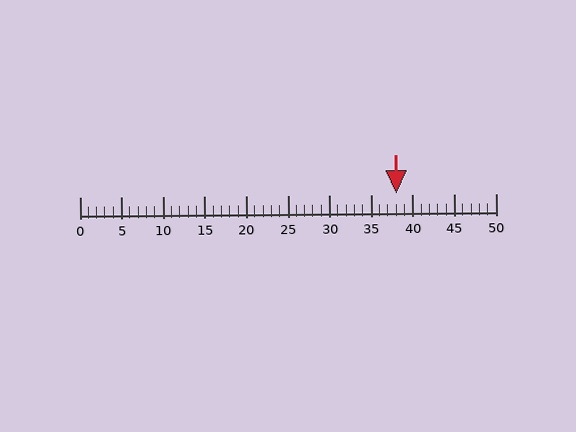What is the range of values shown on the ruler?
The ruler shows values from 0 to 50.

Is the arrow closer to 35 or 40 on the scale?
The arrow is closer to 40.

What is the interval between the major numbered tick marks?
The major tick marks are spaced 5 units apart.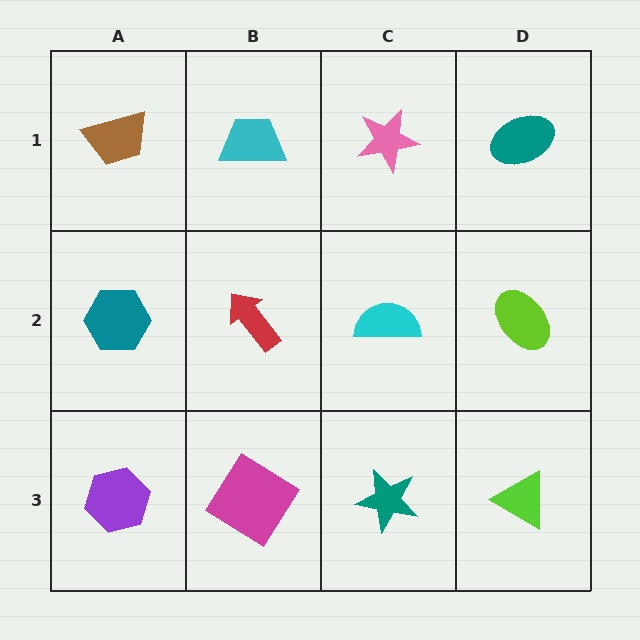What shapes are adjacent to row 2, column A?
A brown trapezoid (row 1, column A), a purple hexagon (row 3, column A), a red arrow (row 2, column B).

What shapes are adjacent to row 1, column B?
A red arrow (row 2, column B), a brown trapezoid (row 1, column A), a pink star (row 1, column C).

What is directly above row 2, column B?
A cyan trapezoid.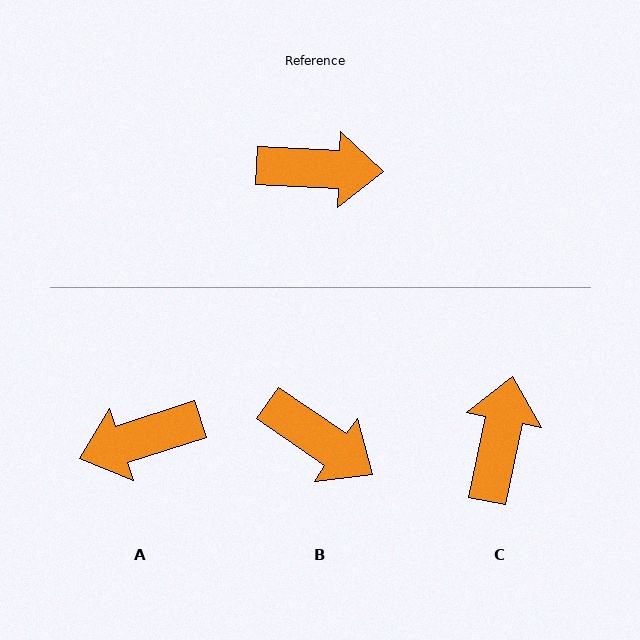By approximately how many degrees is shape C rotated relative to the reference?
Approximately 81 degrees counter-clockwise.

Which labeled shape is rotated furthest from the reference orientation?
A, about 159 degrees away.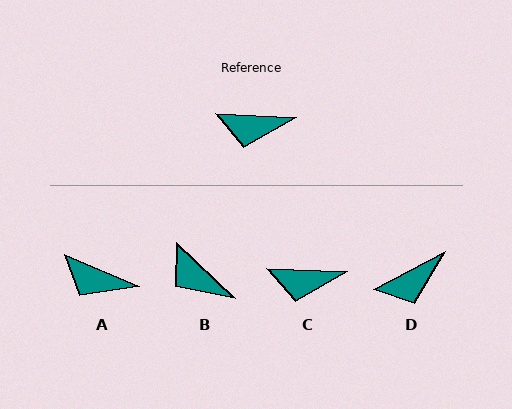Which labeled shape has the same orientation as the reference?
C.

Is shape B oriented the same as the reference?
No, it is off by about 41 degrees.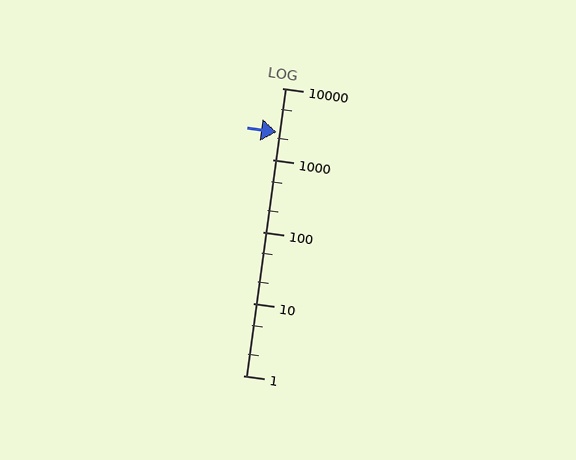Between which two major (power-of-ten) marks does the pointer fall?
The pointer is between 1000 and 10000.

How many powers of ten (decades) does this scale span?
The scale spans 4 decades, from 1 to 10000.